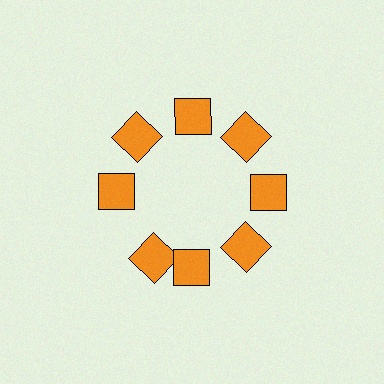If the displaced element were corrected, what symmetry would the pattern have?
It would have 8-fold rotational symmetry — the pattern would map onto itself every 45 degrees.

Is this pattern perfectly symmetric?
No. The 8 orange squares are arranged in a ring, but one element near the 8 o'clock position is rotated out of alignment along the ring, breaking the 8-fold rotational symmetry.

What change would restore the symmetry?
The symmetry would be restored by rotating it back into even spacing with its neighbors so that all 8 squares sit at equal angles and equal distance from the center.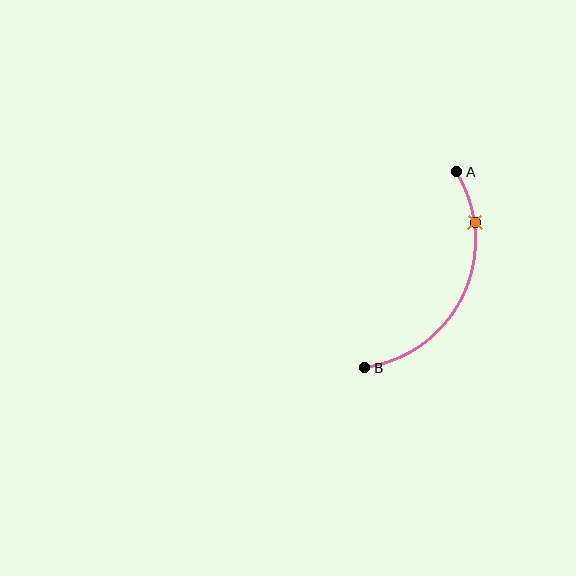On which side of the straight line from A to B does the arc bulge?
The arc bulges to the right of the straight line connecting A and B.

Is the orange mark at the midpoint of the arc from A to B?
No. The orange mark lies on the arc but is closer to endpoint A. The arc midpoint would be at the point on the curve equidistant along the arc from both A and B.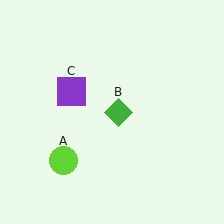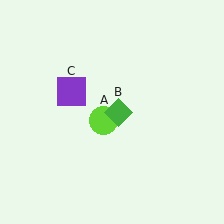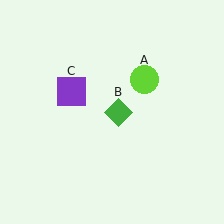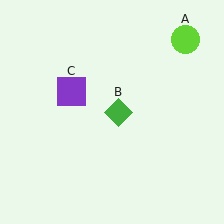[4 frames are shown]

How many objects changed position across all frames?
1 object changed position: lime circle (object A).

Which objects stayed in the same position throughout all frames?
Green diamond (object B) and purple square (object C) remained stationary.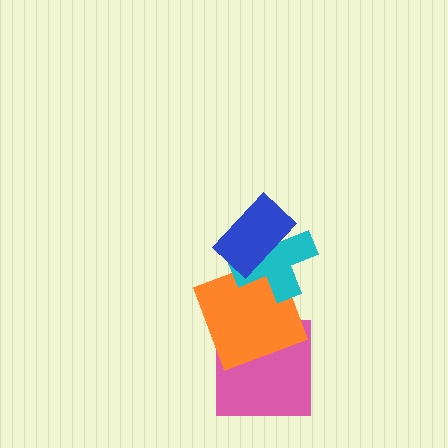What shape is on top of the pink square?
The orange square is on top of the pink square.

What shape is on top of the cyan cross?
The blue rectangle is on top of the cyan cross.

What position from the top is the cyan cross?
The cyan cross is 2nd from the top.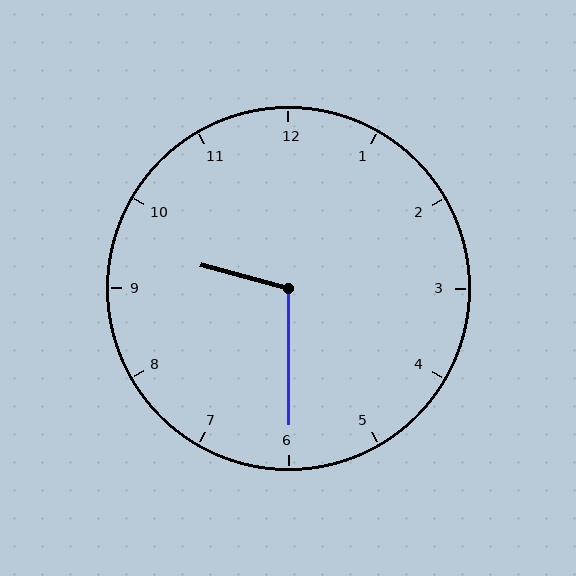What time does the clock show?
9:30.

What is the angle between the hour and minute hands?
Approximately 105 degrees.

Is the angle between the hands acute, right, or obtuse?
It is obtuse.